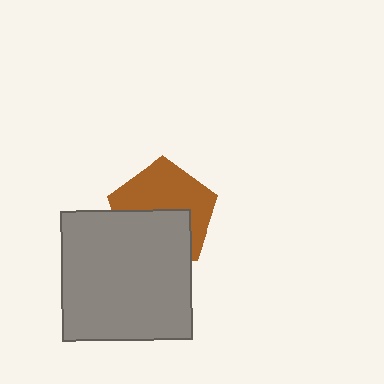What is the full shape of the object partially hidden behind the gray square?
The partially hidden object is a brown pentagon.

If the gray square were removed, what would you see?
You would see the complete brown pentagon.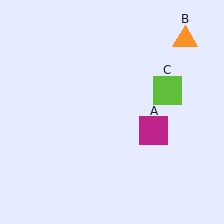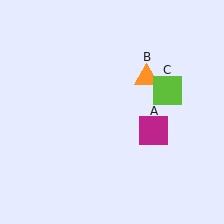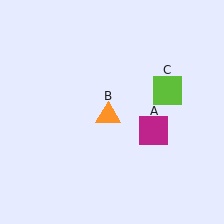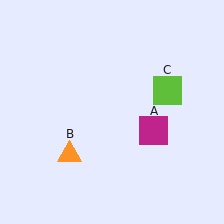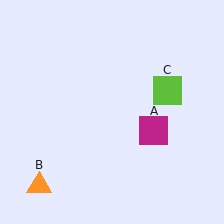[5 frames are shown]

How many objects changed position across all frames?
1 object changed position: orange triangle (object B).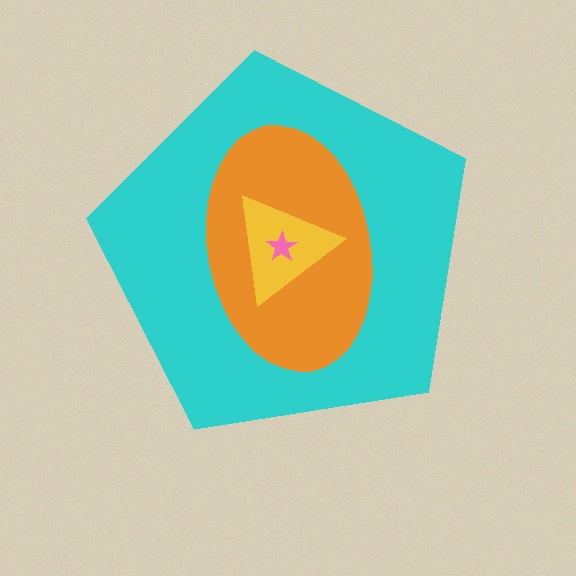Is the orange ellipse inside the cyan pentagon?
Yes.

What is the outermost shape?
The cyan pentagon.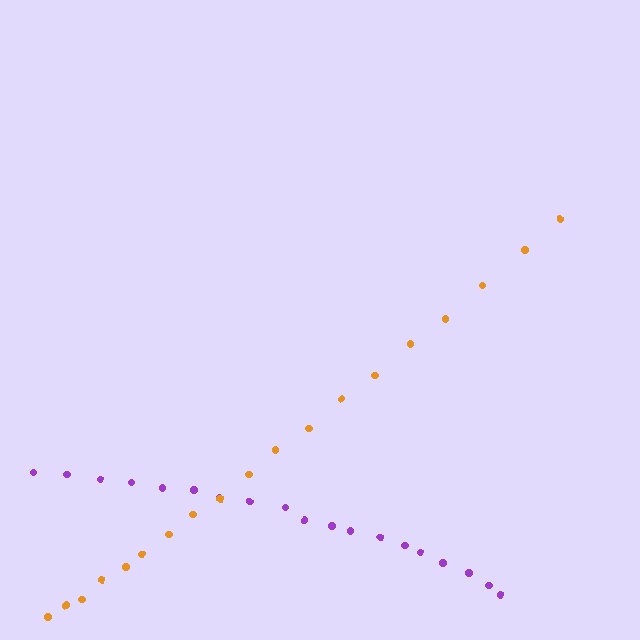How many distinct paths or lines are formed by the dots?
There are 2 distinct paths.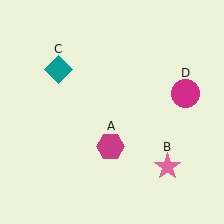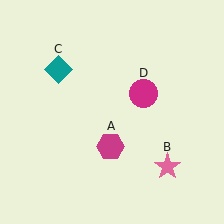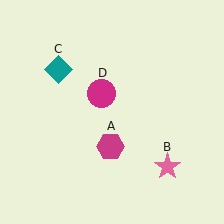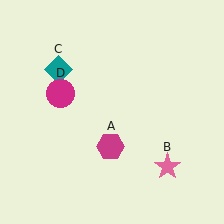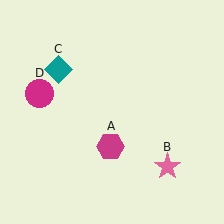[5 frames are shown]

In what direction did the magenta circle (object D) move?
The magenta circle (object D) moved left.